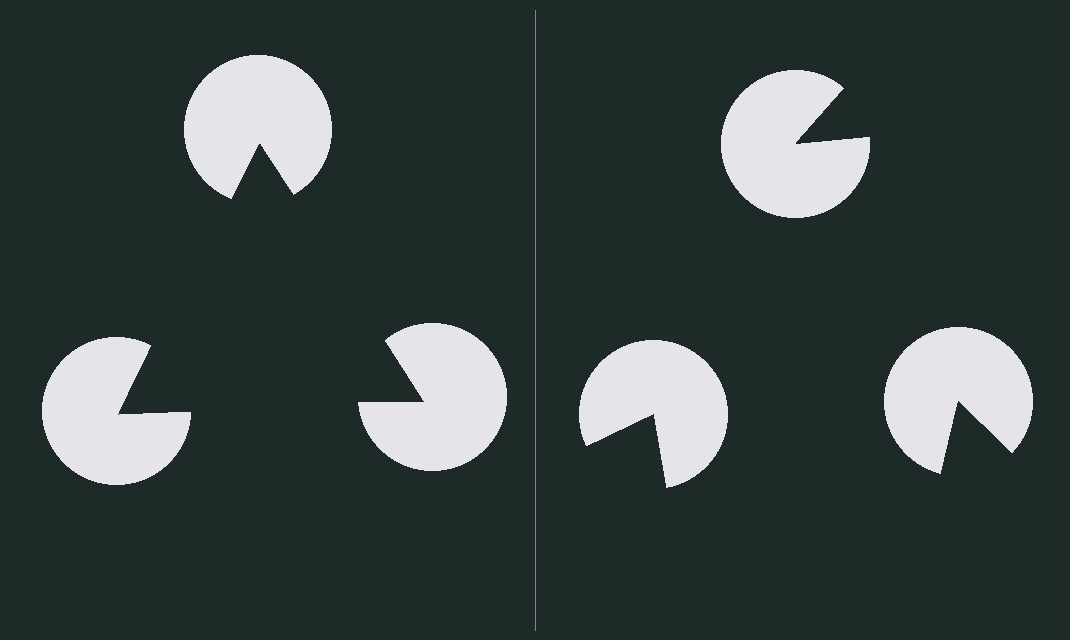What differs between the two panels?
The pac-man discs are positioned identically on both sides; only the wedge orientations differ. On the left they align to a triangle; on the right they are misaligned.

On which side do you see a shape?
An illusory triangle appears on the left side. On the right side the wedge cuts are rotated, so no coherent shape forms.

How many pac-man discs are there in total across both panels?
6 — 3 on each side.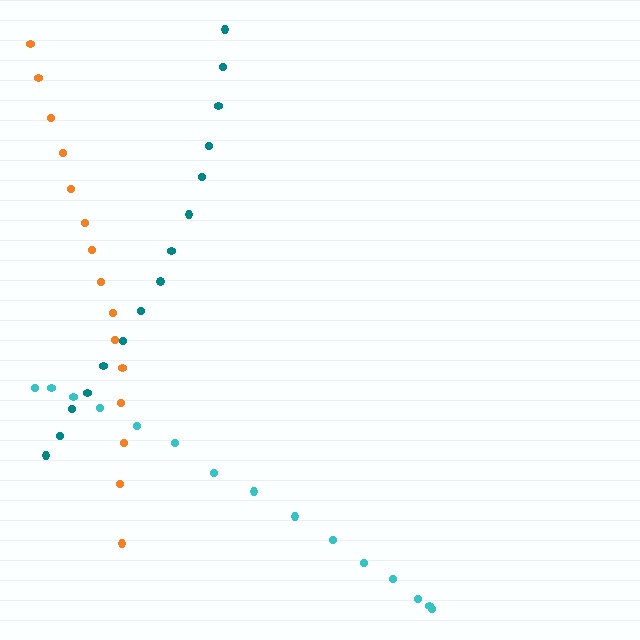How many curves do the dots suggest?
There are 3 distinct paths.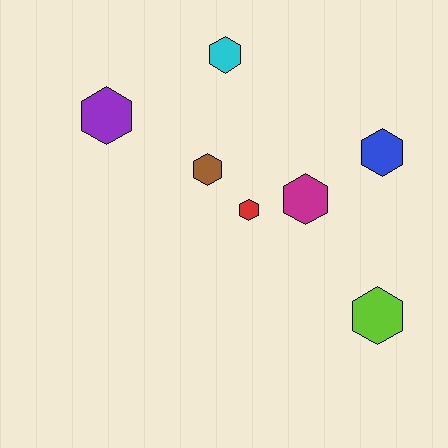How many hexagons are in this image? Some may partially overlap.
There are 7 hexagons.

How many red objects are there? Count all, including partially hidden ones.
There is 1 red object.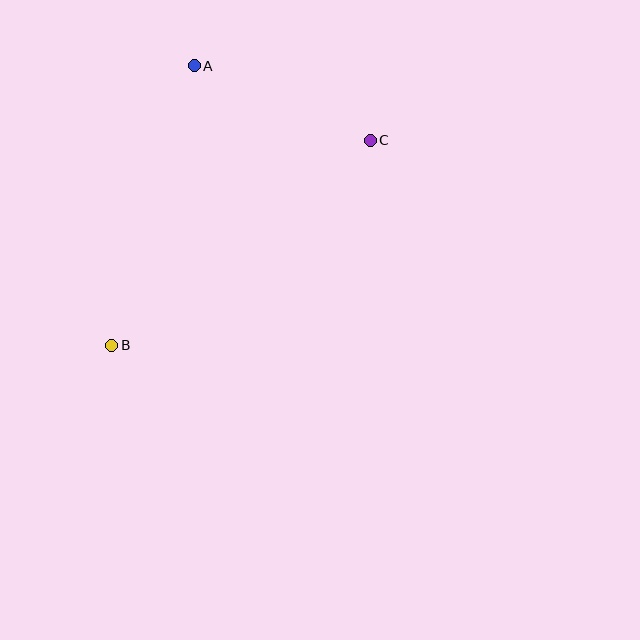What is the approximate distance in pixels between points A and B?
The distance between A and B is approximately 292 pixels.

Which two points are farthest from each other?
Points B and C are farthest from each other.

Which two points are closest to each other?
Points A and C are closest to each other.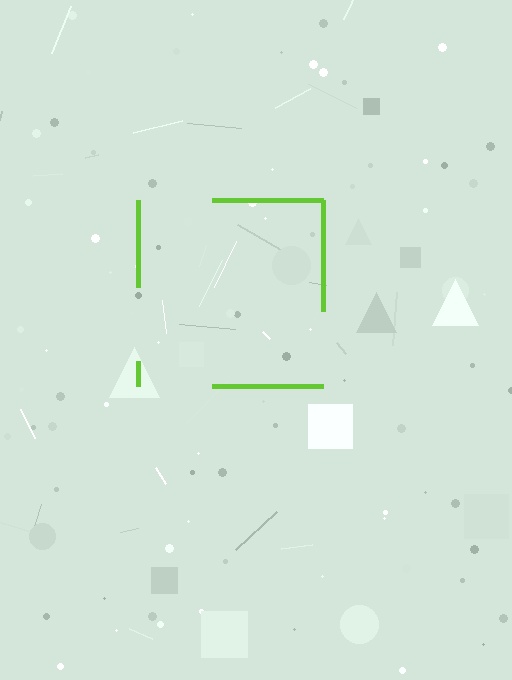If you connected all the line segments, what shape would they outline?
They would outline a square.